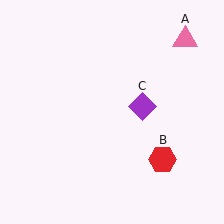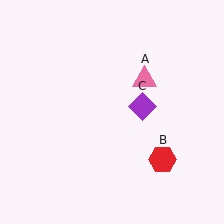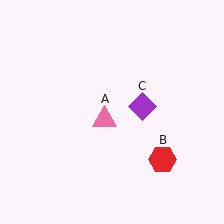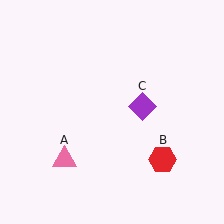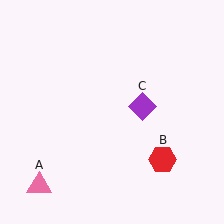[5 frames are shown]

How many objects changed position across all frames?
1 object changed position: pink triangle (object A).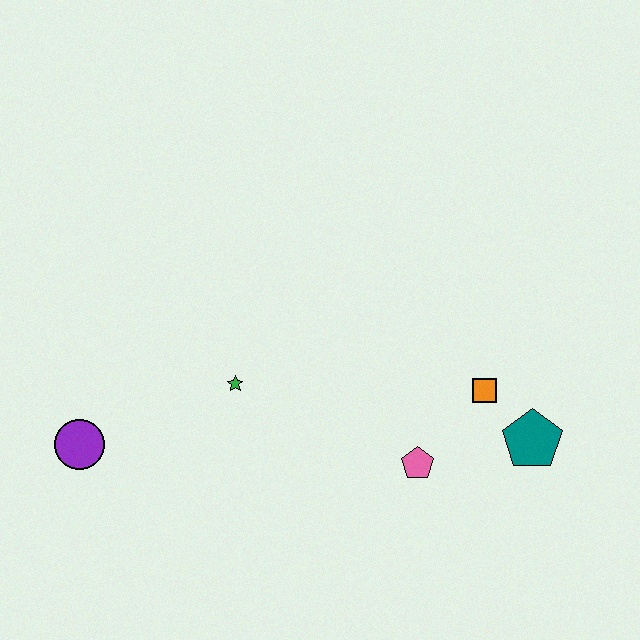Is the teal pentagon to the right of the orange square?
Yes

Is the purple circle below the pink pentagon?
No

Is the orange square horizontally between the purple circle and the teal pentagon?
Yes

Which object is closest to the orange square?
The teal pentagon is closest to the orange square.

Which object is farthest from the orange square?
The purple circle is farthest from the orange square.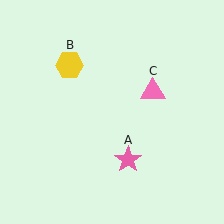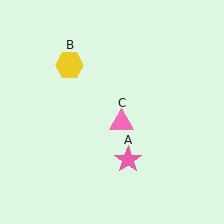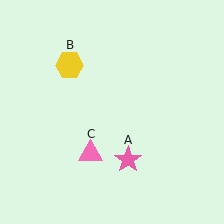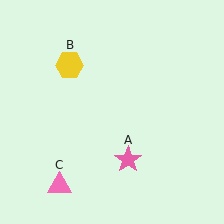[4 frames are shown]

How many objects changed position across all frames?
1 object changed position: pink triangle (object C).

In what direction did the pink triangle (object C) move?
The pink triangle (object C) moved down and to the left.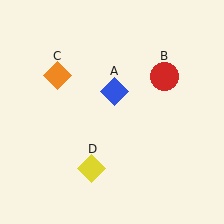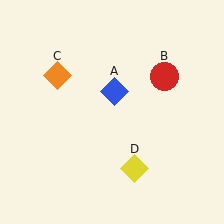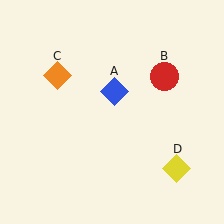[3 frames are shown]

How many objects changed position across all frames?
1 object changed position: yellow diamond (object D).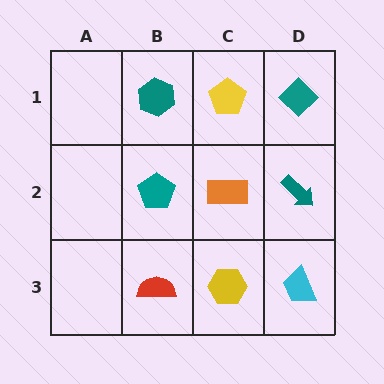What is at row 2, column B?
A teal pentagon.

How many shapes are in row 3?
3 shapes.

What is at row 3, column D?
A cyan trapezoid.